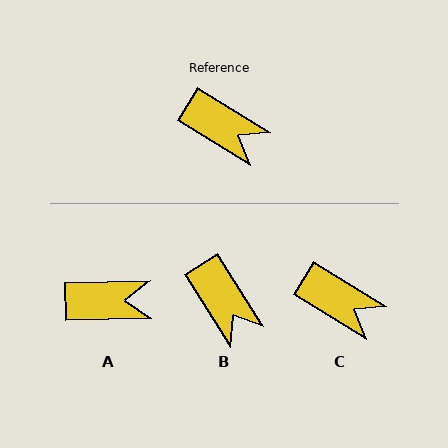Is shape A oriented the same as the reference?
No, it is off by about 33 degrees.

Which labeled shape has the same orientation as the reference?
C.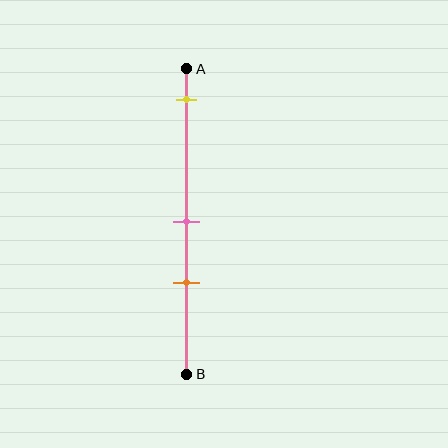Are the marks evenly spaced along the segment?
No, the marks are not evenly spaced.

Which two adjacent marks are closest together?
The pink and orange marks are the closest adjacent pair.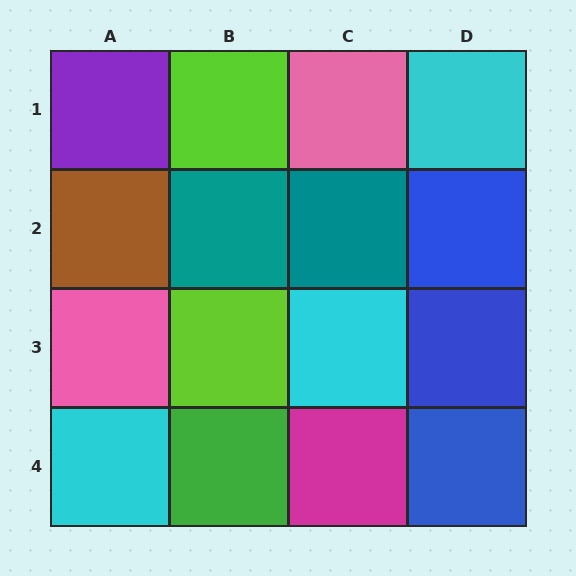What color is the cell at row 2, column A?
Brown.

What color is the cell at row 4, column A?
Cyan.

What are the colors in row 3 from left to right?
Pink, lime, cyan, blue.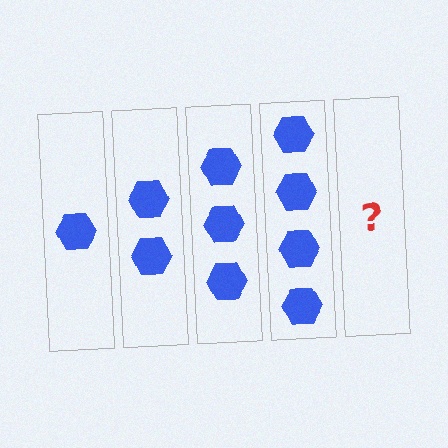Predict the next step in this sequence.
The next step is 5 hexagons.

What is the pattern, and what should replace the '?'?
The pattern is that each step adds one more hexagon. The '?' should be 5 hexagons.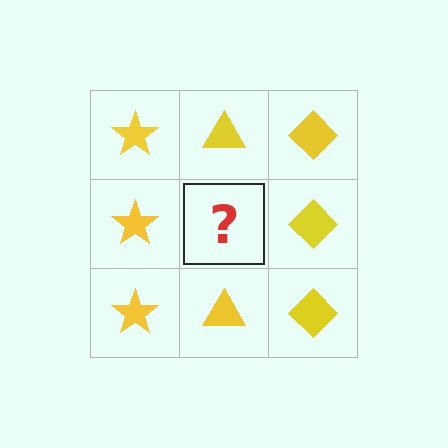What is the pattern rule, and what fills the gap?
The rule is that each column has a consistent shape. The gap should be filled with a yellow triangle.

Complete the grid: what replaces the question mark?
The question mark should be replaced with a yellow triangle.